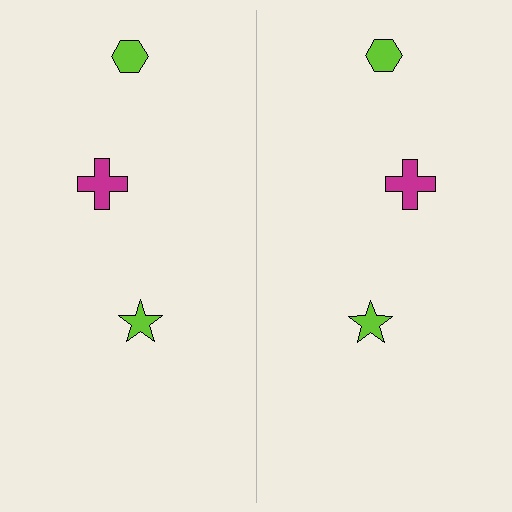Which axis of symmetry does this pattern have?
The pattern has a vertical axis of symmetry running through the center of the image.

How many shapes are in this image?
There are 6 shapes in this image.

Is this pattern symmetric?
Yes, this pattern has bilateral (reflection) symmetry.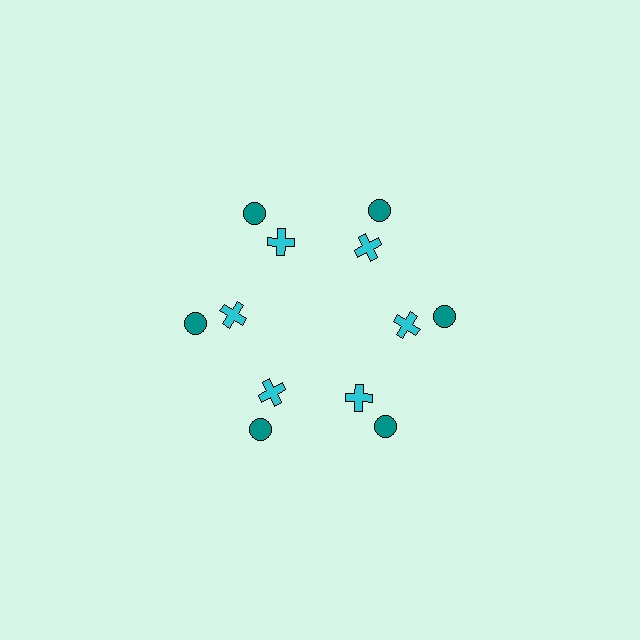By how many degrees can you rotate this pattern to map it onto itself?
The pattern maps onto itself every 60 degrees of rotation.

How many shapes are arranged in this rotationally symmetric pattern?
There are 12 shapes, arranged in 6 groups of 2.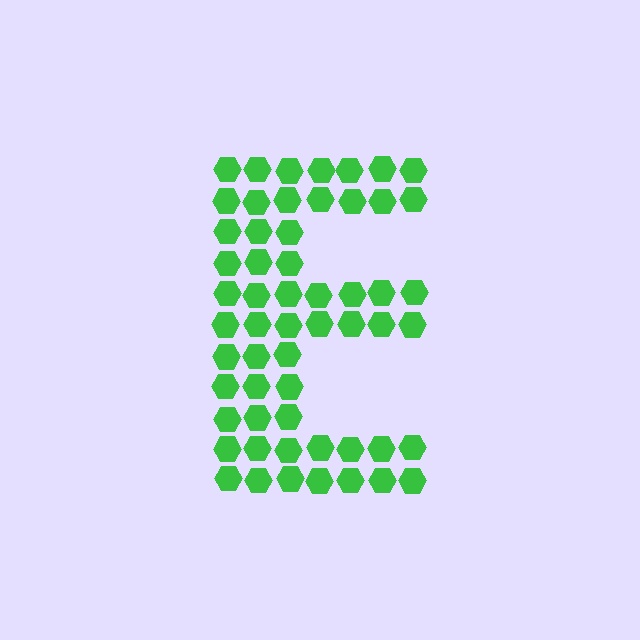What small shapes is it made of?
It is made of small hexagons.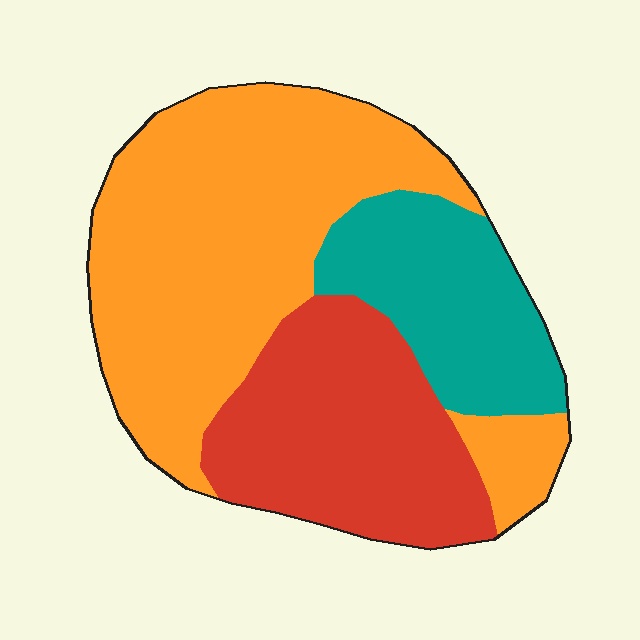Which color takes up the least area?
Teal, at roughly 20%.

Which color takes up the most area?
Orange, at roughly 50%.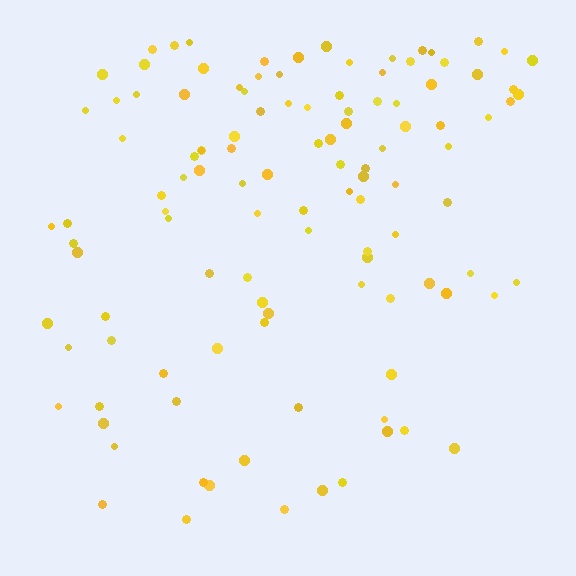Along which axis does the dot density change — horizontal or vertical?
Vertical.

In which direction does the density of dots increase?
From bottom to top, with the top side densest.